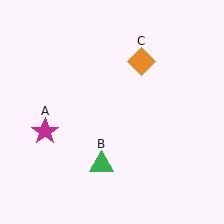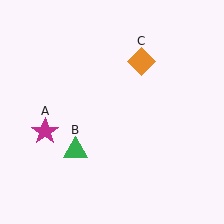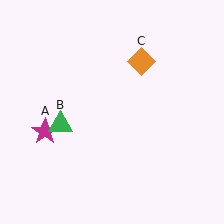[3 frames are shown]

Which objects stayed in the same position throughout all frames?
Magenta star (object A) and orange diamond (object C) remained stationary.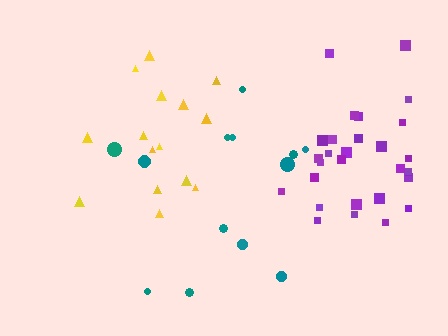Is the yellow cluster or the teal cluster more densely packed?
Yellow.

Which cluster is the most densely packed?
Purple.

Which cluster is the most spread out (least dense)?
Teal.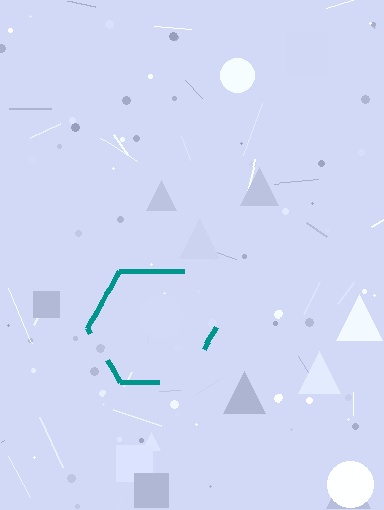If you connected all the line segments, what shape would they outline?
They would outline a hexagon.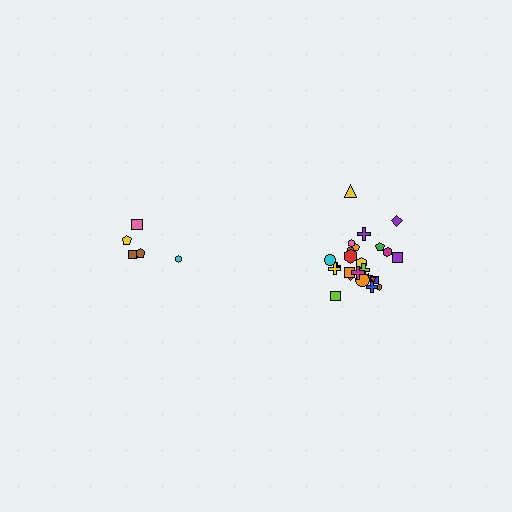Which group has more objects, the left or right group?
The right group.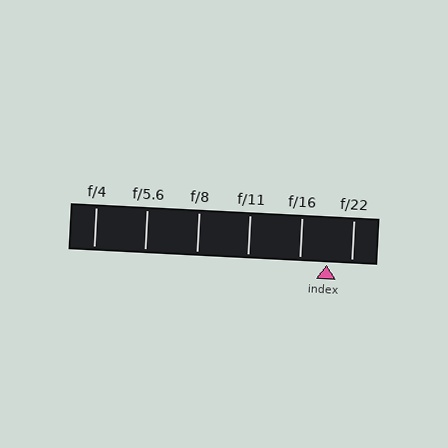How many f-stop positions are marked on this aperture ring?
There are 6 f-stop positions marked.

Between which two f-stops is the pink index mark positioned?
The index mark is between f/16 and f/22.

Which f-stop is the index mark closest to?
The index mark is closest to f/22.